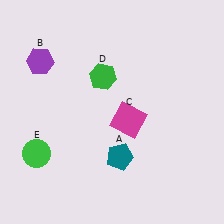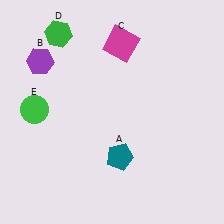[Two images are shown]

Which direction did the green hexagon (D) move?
The green hexagon (D) moved left.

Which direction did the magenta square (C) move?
The magenta square (C) moved up.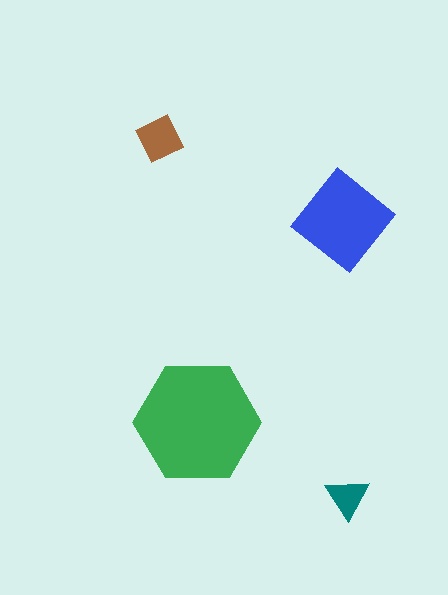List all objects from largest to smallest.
The green hexagon, the blue diamond, the brown square, the teal triangle.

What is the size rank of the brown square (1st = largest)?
3rd.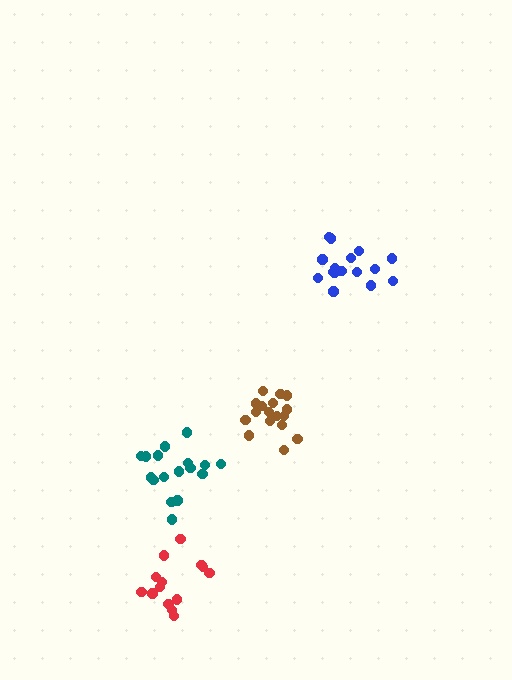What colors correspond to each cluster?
The clusters are colored: brown, teal, blue, red.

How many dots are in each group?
Group 1: 17 dots, Group 2: 17 dots, Group 3: 16 dots, Group 4: 14 dots (64 total).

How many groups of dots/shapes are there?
There are 4 groups.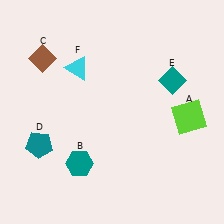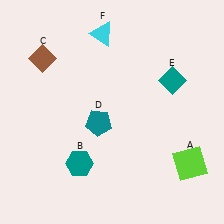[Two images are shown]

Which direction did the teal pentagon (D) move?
The teal pentagon (D) moved right.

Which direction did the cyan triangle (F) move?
The cyan triangle (F) moved up.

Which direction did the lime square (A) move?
The lime square (A) moved down.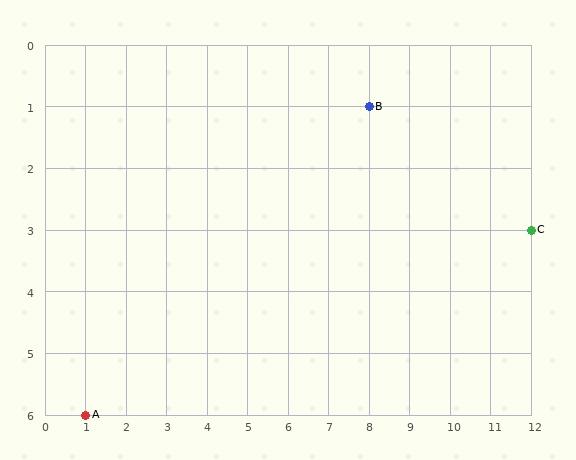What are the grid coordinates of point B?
Point B is at grid coordinates (8, 1).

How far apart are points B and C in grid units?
Points B and C are 4 columns and 2 rows apart (about 4.5 grid units diagonally).